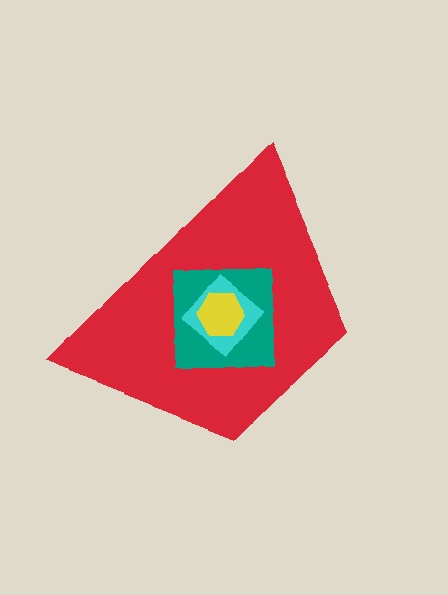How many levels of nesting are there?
4.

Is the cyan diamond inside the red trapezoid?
Yes.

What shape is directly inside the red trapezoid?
The teal square.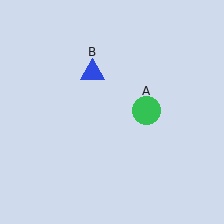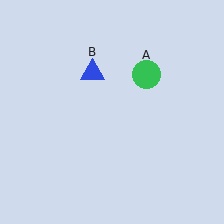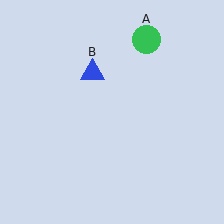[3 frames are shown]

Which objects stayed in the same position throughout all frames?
Blue triangle (object B) remained stationary.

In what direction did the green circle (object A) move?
The green circle (object A) moved up.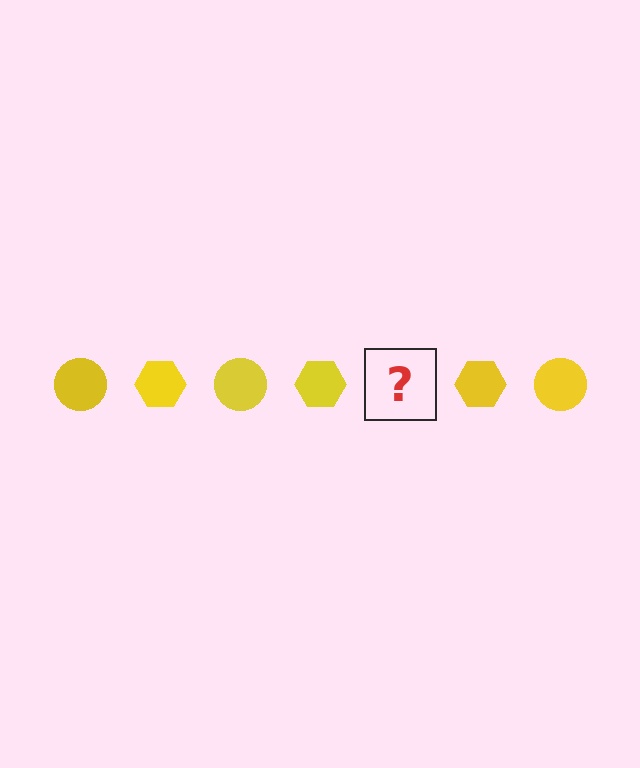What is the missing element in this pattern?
The missing element is a yellow circle.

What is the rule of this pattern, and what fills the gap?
The rule is that the pattern cycles through circle, hexagon shapes in yellow. The gap should be filled with a yellow circle.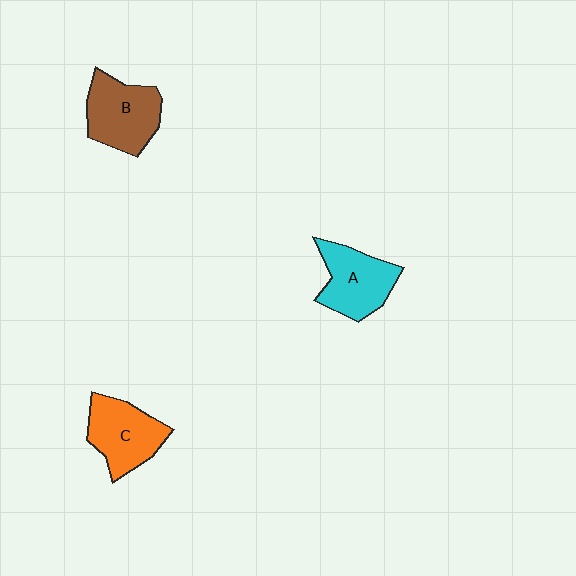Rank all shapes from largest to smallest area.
From largest to smallest: B (brown), C (orange), A (cyan).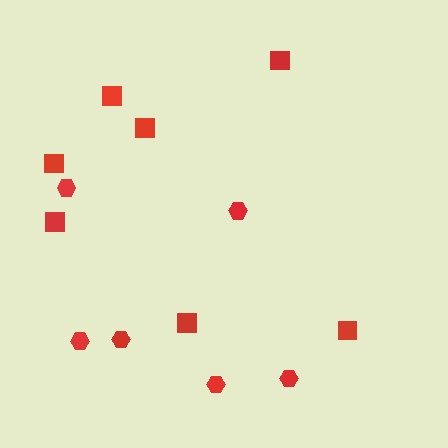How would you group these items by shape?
There are 2 groups: one group of hexagons (6) and one group of squares (7).